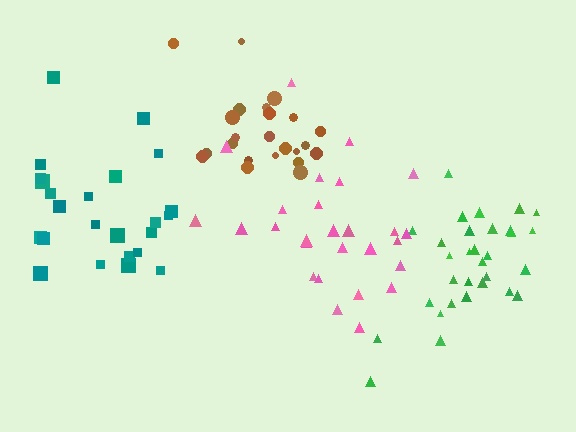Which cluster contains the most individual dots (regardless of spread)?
Green (31).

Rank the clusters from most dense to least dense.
brown, green, teal, pink.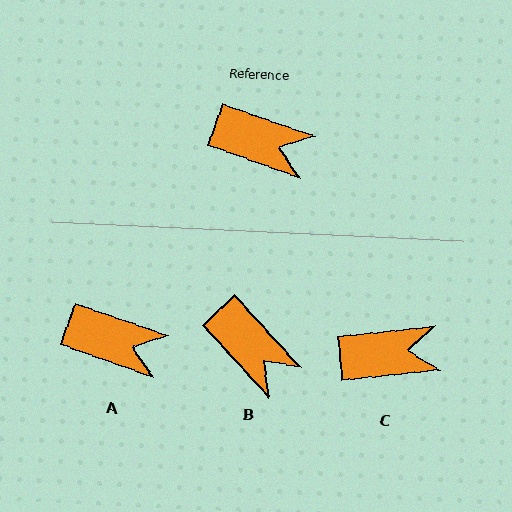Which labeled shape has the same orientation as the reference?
A.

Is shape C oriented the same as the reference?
No, it is off by about 26 degrees.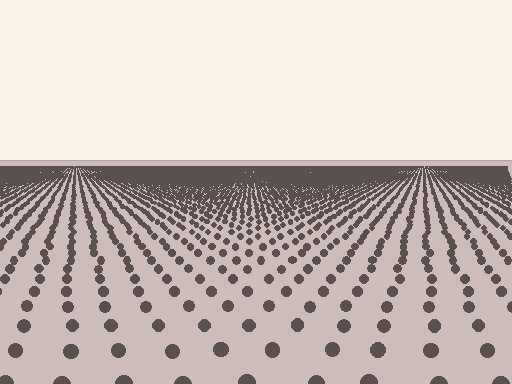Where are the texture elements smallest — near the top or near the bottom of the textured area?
Near the top.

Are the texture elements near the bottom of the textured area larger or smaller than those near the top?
Larger. Near the bottom, elements are closer to the viewer and appear at a bigger on-screen size.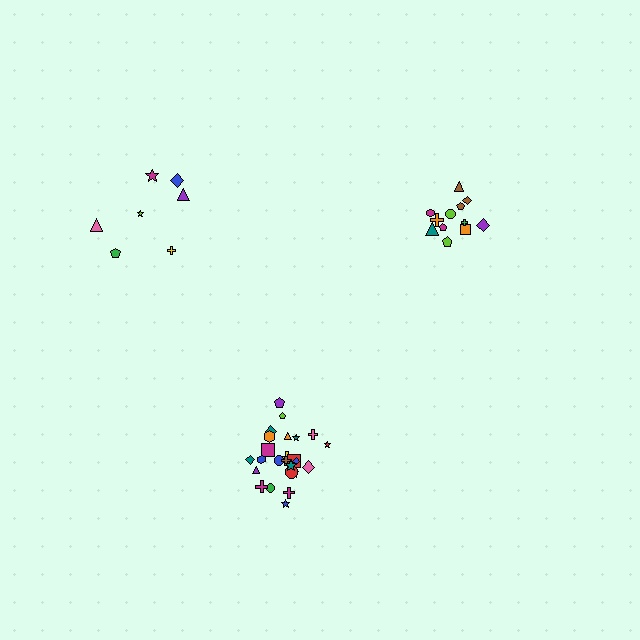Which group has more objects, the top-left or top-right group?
The top-right group.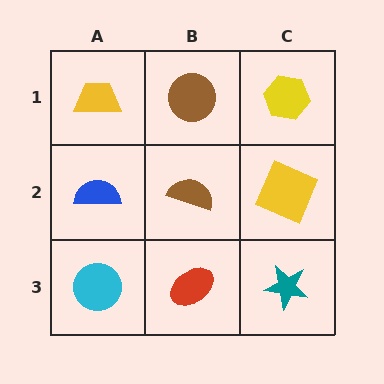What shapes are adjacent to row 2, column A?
A yellow trapezoid (row 1, column A), a cyan circle (row 3, column A), a brown semicircle (row 2, column B).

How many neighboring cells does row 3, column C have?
2.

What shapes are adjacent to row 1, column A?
A blue semicircle (row 2, column A), a brown circle (row 1, column B).